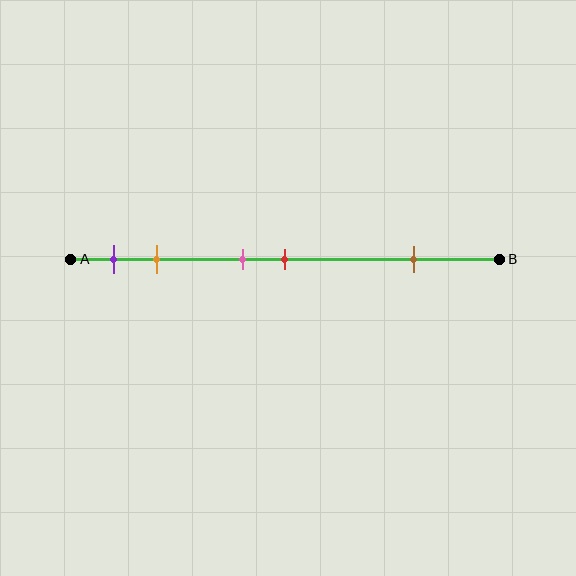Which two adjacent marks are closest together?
The pink and red marks are the closest adjacent pair.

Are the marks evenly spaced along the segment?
No, the marks are not evenly spaced.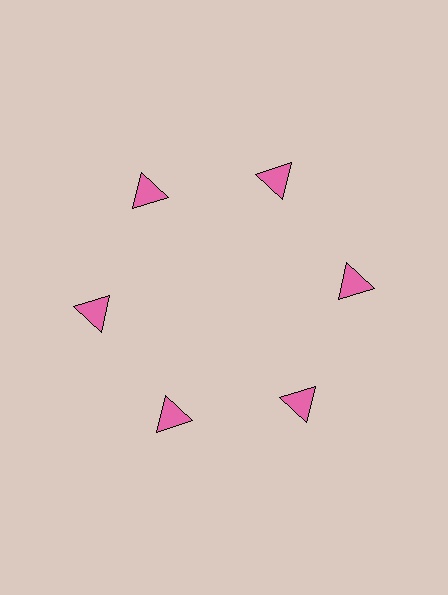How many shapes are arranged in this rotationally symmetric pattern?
There are 6 shapes, arranged in 6 groups of 1.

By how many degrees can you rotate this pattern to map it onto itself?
The pattern maps onto itself every 60 degrees of rotation.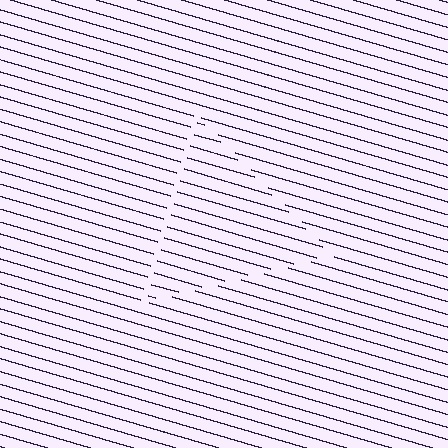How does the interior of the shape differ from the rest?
The interior of the shape contains the same grating, shifted by half a period — the contour is defined by the phase discontinuity where line-ends from the inner and outer gratings abut.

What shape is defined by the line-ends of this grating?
An illusory triangle. The interior of the shape contains the same grating, shifted by half a period — the contour is defined by the phase discontinuity where line-ends from the inner and outer gratings abut.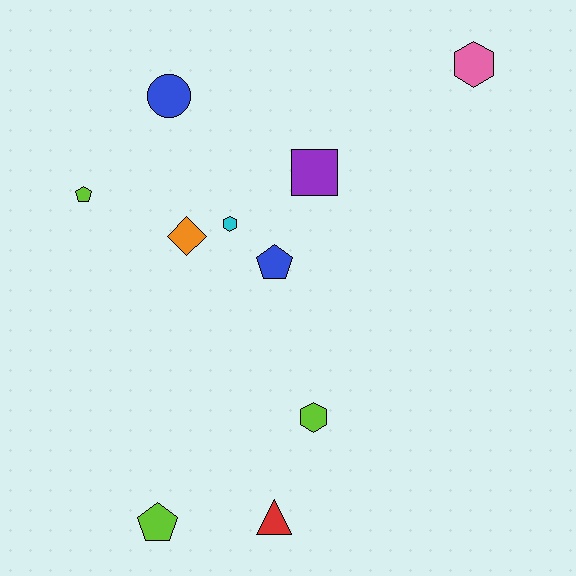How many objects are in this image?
There are 10 objects.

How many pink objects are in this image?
There is 1 pink object.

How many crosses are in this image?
There are no crosses.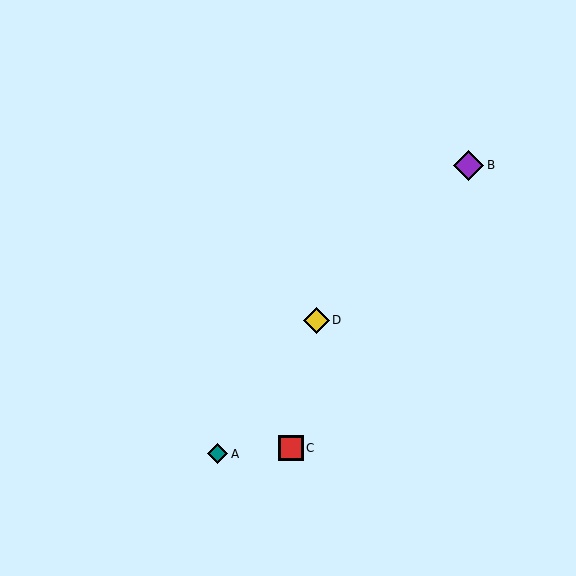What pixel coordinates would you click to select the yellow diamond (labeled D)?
Click at (316, 320) to select the yellow diamond D.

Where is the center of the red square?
The center of the red square is at (291, 448).